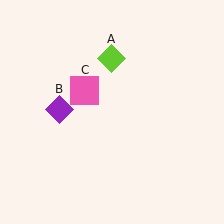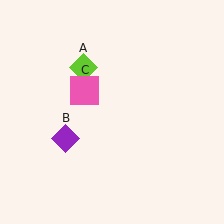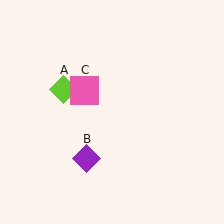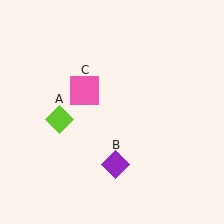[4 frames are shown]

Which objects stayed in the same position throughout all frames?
Pink square (object C) remained stationary.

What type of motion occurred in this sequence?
The lime diamond (object A), purple diamond (object B) rotated counterclockwise around the center of the scene.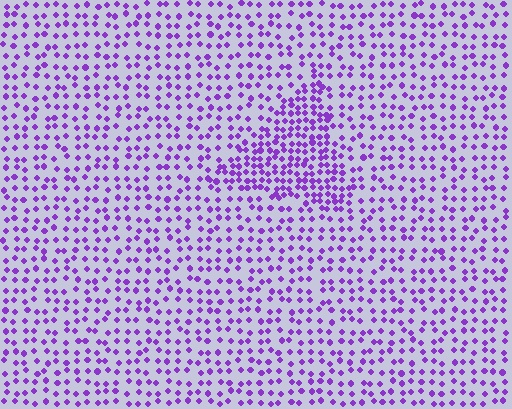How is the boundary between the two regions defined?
The boundary is defined by a change in element density (approximately 1.9x ratio). All elements are the same color, size, and shape.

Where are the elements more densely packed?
The elements are more densely packed inside the triangle boundary.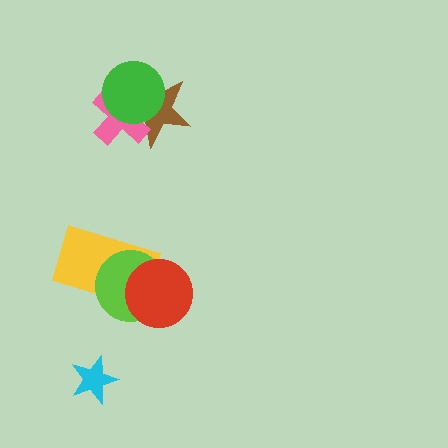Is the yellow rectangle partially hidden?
Yes, it is partially covered by another shape.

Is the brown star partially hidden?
Yes, it is partially covered by another shape.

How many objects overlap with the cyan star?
0 objects overlap with the cyan star.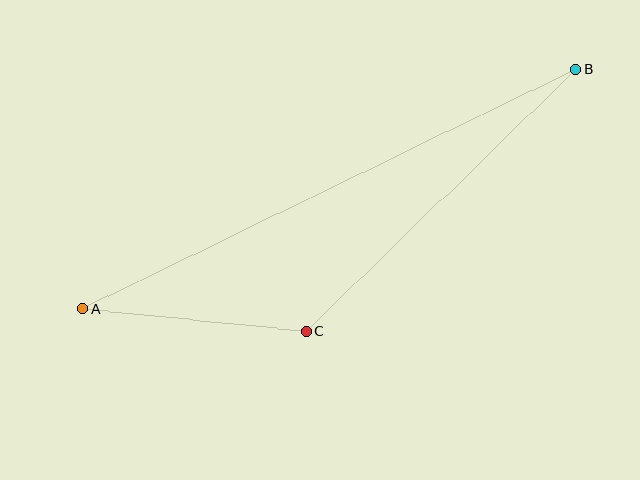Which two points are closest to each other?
Points A and C are closest to each other.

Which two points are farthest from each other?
Points A and B are farthest from each other.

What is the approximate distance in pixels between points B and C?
The distance between B and C is approximately 376 pixels.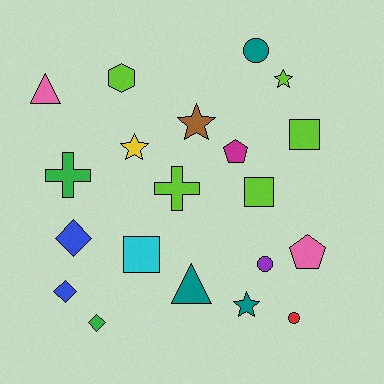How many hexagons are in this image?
There is 1 hexagon.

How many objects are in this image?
There are 20 objects.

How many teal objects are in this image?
There are 3 teal objects.